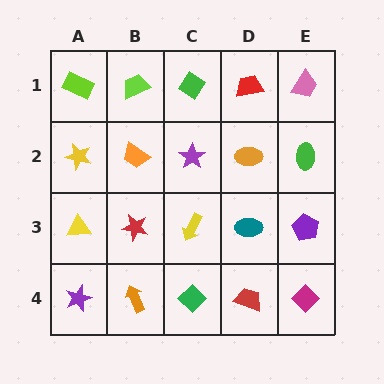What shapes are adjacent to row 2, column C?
A green diamond (row 1, column C), a yellow arrow (row 3, column C), an orange trapezoid (row 2, column B), an orange ellipse (row 2, column D).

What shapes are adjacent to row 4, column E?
A purple pentagon (row 3, column E), a red trapezoid (row 4, column D).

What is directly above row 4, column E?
A purple pentagon.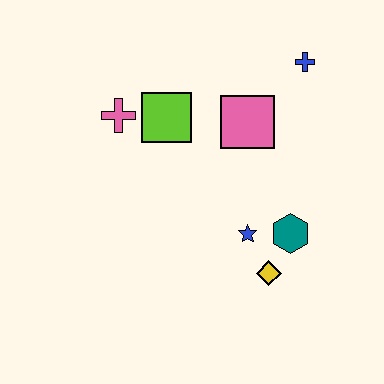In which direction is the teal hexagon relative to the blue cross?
The teal hexagon is below the blue cross.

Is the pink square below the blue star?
No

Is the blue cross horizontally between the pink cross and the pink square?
No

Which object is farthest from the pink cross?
The yellow diamond is farthest from the pink cross.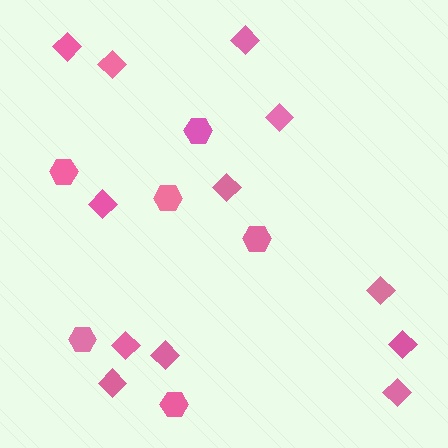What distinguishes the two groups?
There are 2 groups: one group of hexagons (6) and one group of diamonds (12).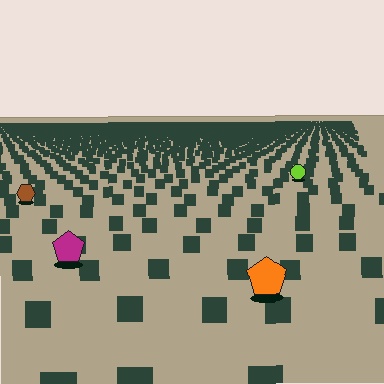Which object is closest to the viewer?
The orange pentagon is closest. The texture marks near it are larger and more spread out.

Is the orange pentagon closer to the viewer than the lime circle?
Yes. The orange pentagon is closer — you can tell from the texture gradient: the ground texture is coarser near it.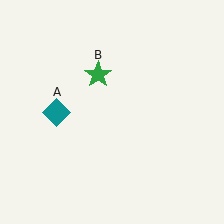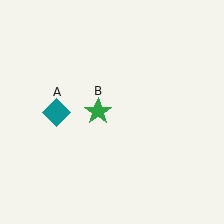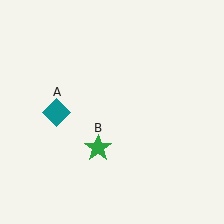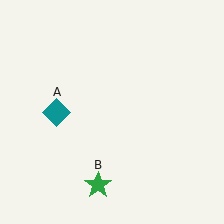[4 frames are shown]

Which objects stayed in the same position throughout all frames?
Teal diamond (object A) remained stationary.